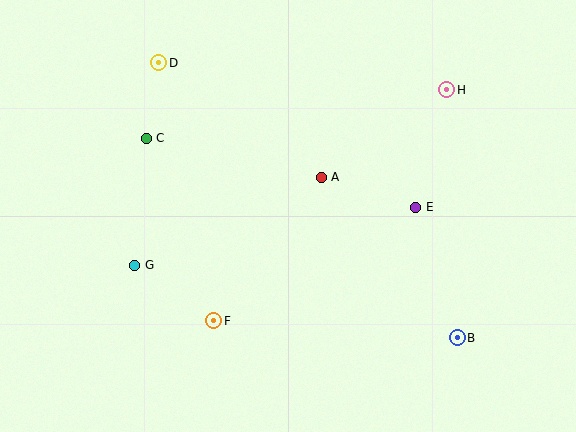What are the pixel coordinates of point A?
Point A is at (321, 177).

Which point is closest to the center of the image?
Point A at (321, 177) is closest to the center.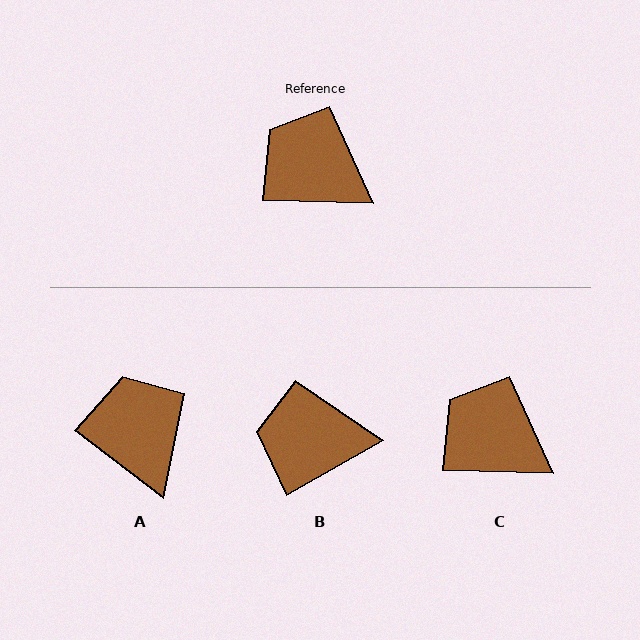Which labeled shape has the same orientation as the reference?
C.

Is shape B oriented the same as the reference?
No, it is off by about 31 degrees.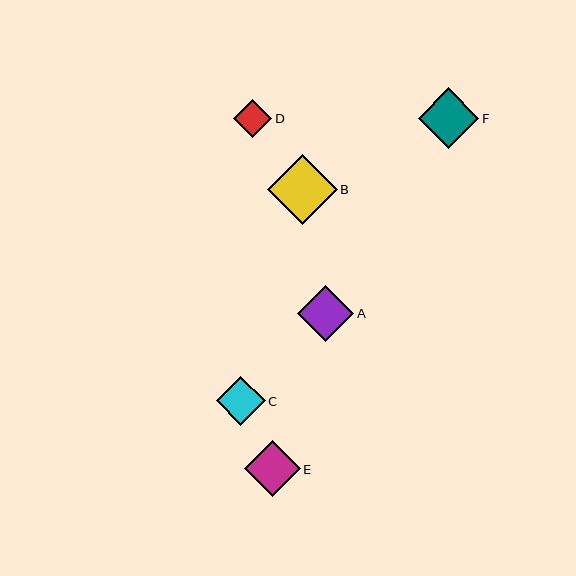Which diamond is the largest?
Diamond B is the largest with a size of approximately 70 pixels.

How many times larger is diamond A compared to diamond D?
Diamond A is approximately 1.5 times the size of diamond D.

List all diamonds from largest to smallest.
From largest to smallest: B, F, A, E, C, D.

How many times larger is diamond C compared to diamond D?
Diamond C is approximately 1.3 times the size of diamond D.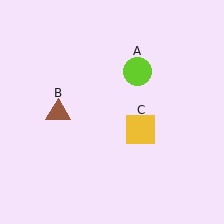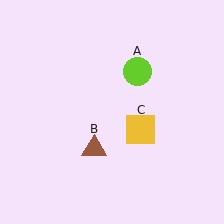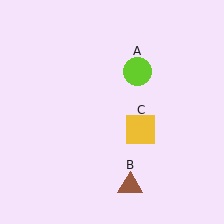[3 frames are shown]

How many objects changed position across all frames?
1 object changed position: brown triangle (object B).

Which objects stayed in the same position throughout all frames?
Lime circle (object A) and yellow square (object C) remained stationary.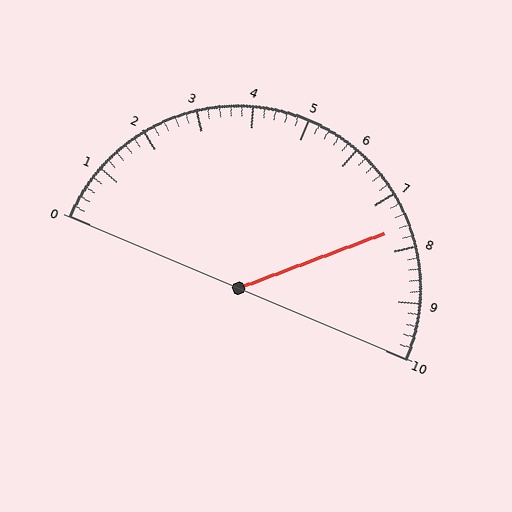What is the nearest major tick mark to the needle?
The nearest major tick mark is 8.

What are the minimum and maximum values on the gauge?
The gauge ranges from 0 to 10.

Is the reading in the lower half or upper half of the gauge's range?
The reading is in the upper half of the range (0 to 10).